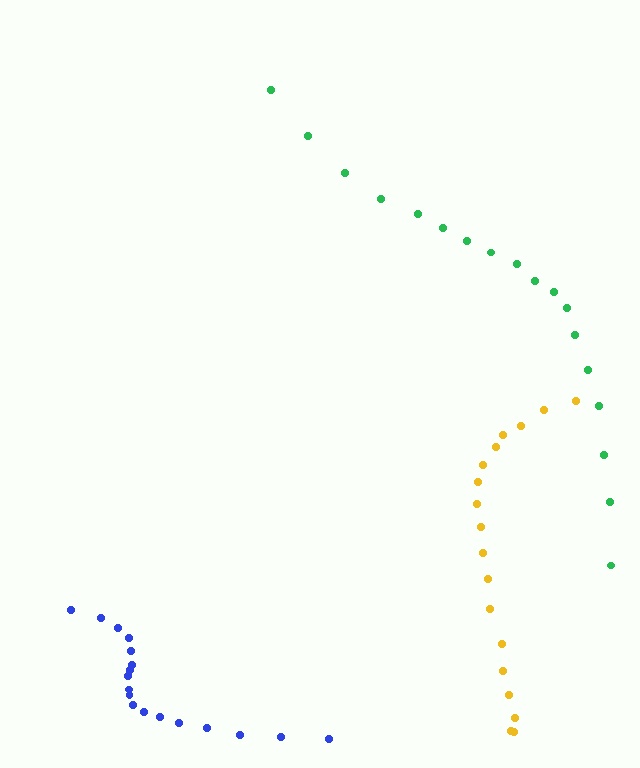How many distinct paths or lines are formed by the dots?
There are 3 distinct paths.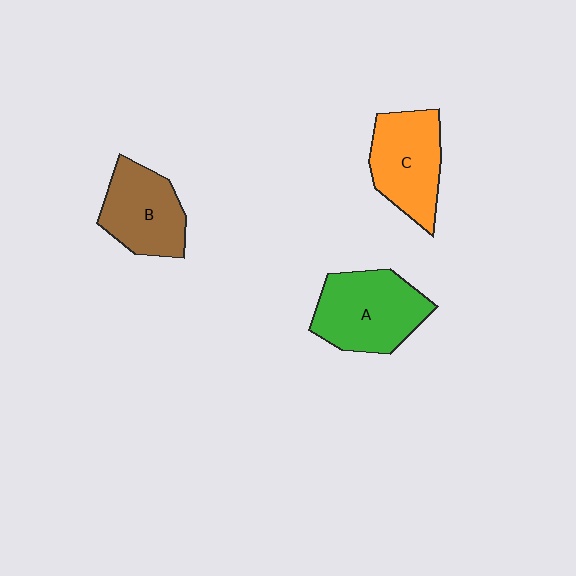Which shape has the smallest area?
Shape B (brown).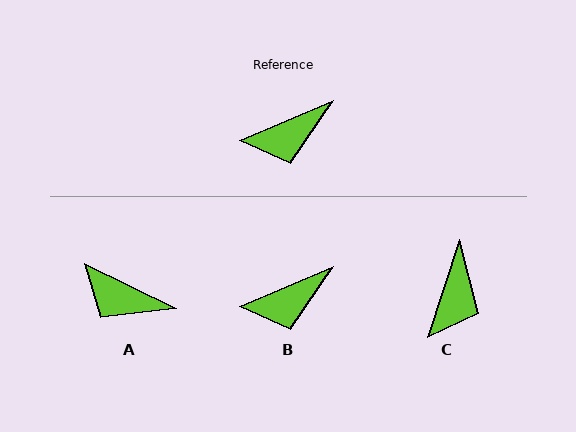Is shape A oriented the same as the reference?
No, it is off by about 49 degrees.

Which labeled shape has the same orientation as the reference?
B.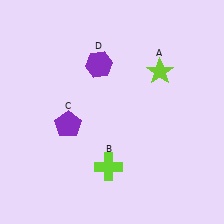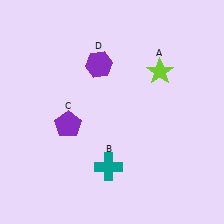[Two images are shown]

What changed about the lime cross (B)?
In Image 1, B is lime. In Image 2, it changed to teal.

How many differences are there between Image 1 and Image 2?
There is 1 difference between the two images.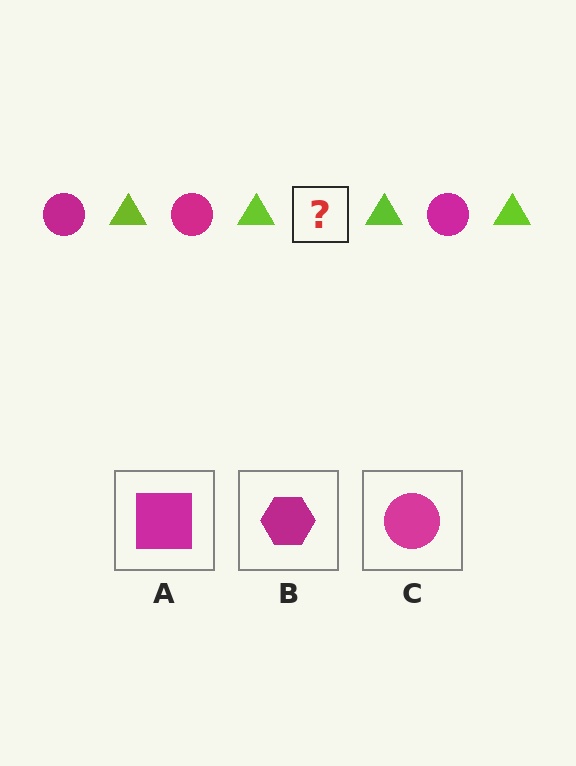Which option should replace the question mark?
Option C.